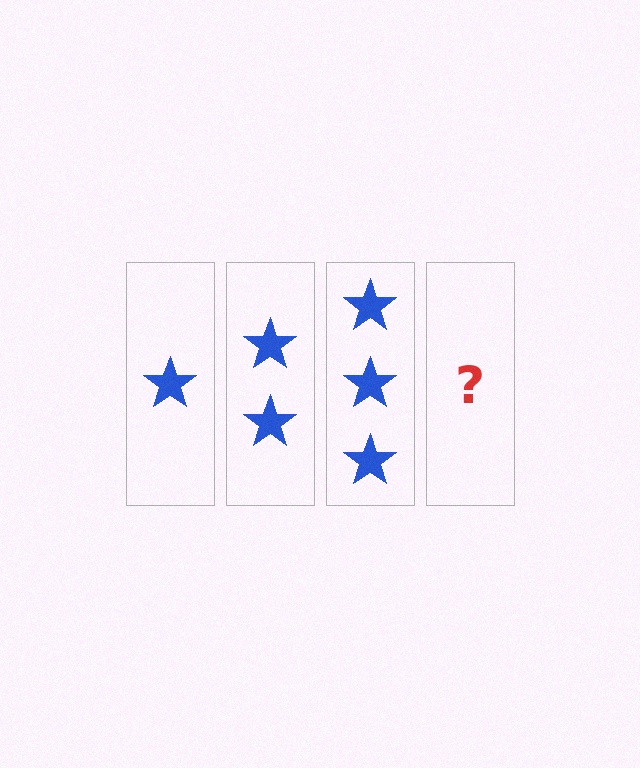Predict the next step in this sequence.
The next step is 4 stars.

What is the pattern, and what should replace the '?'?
The pattern is that each step adds one more star. The '?' should be 4 stars.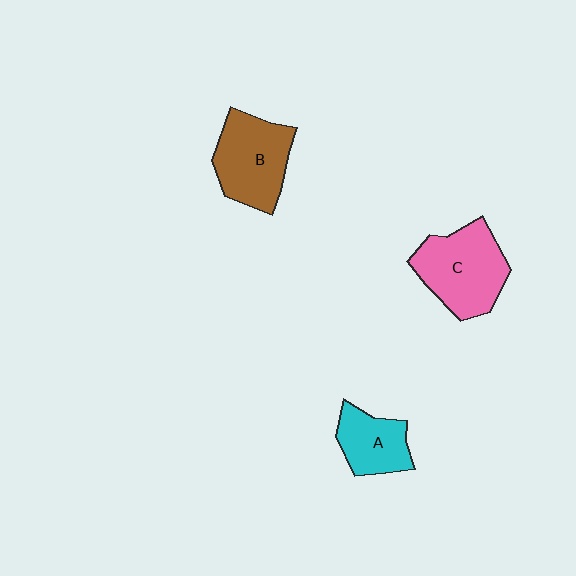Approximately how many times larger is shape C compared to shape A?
Approximately 1.6 times.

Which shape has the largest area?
Shape C (pink).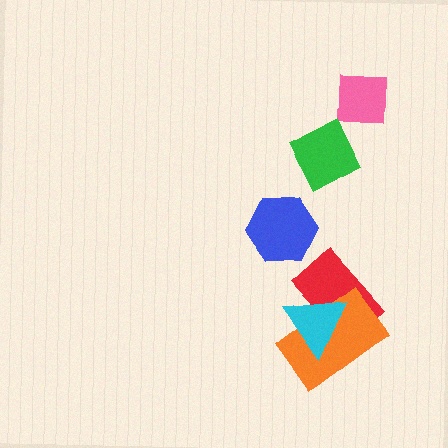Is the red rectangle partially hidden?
Yes, it is partially covered by another shape.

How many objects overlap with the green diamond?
0 objects overlap with the green diamond.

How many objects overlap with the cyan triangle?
2 objects overlap with the cyan triangle.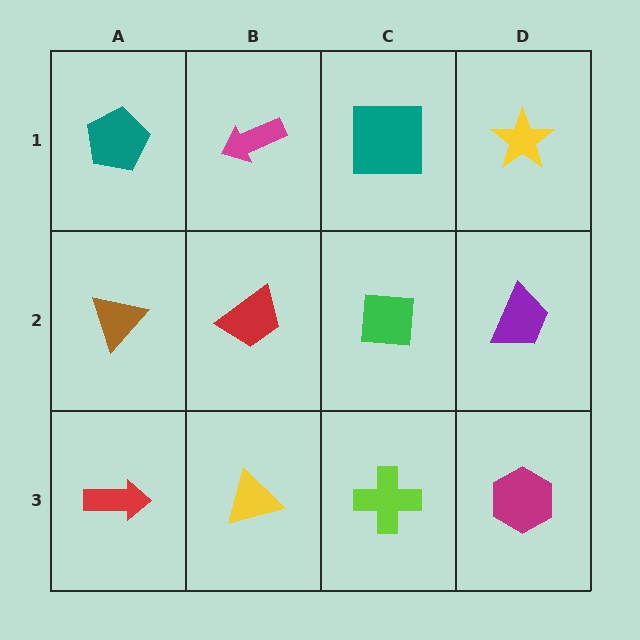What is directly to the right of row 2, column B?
A green square.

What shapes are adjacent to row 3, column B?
A red trapezoid (row 2, column B), a red arrow (row 3, column A), a lime cross (row 3, column C).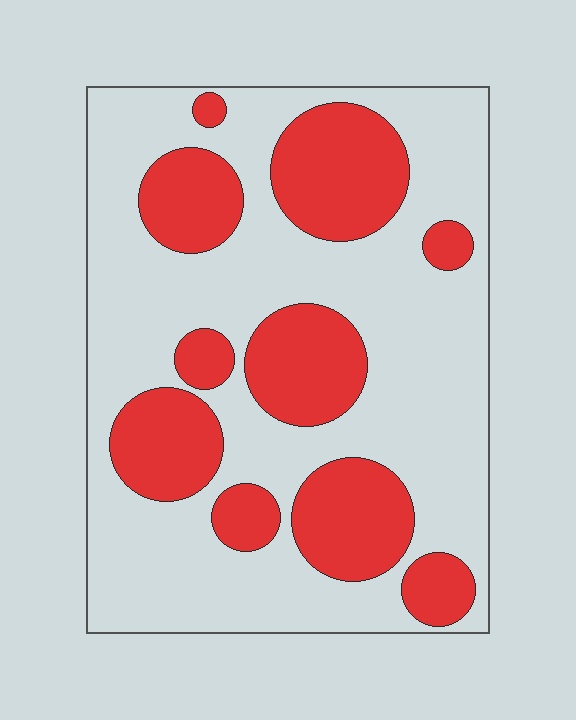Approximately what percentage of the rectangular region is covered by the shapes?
Approximately 35%.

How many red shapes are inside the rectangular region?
10.